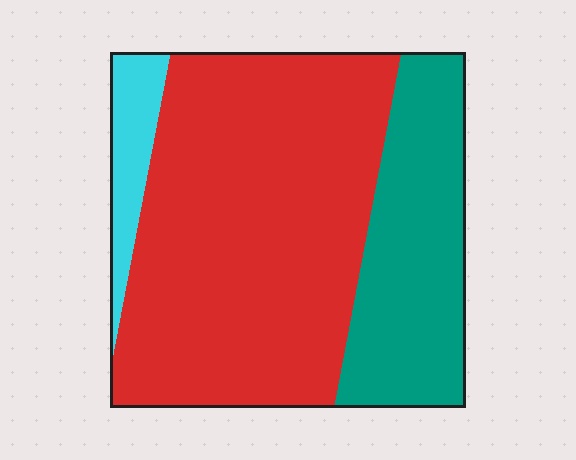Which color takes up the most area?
Red, at roughly 65%.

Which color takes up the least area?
Cyan, at roughly 10%.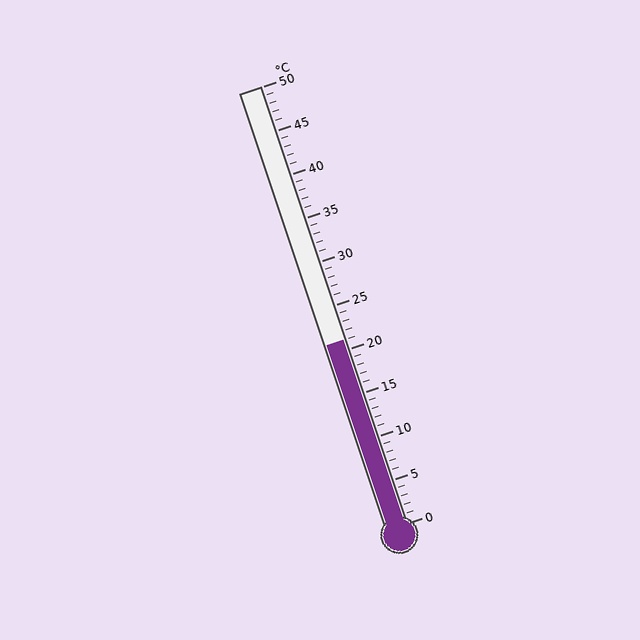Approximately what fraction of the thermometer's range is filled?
The thermometer is filled to approximately 40% of its range.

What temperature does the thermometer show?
The thermometer shows approximately 21°C.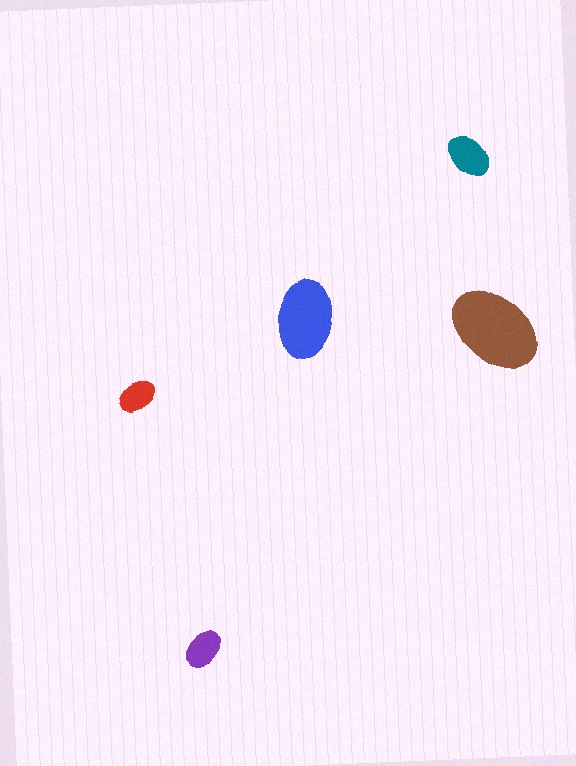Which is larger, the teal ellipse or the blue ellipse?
The blue one.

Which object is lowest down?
The purple ellipse is bottommost.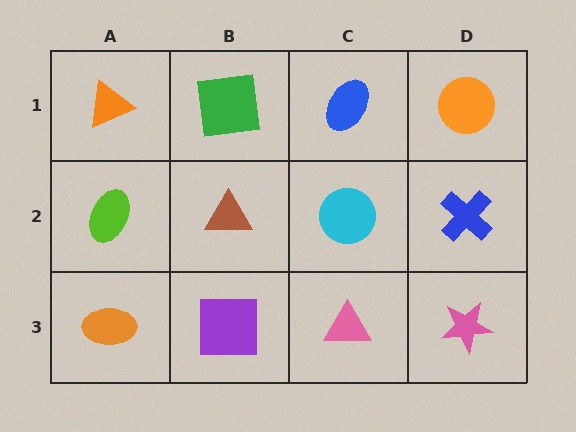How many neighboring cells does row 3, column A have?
2.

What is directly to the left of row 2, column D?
A cyan circle.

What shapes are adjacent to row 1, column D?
A blue cross (row 2, column D), a blue ellipse (row 1, column C).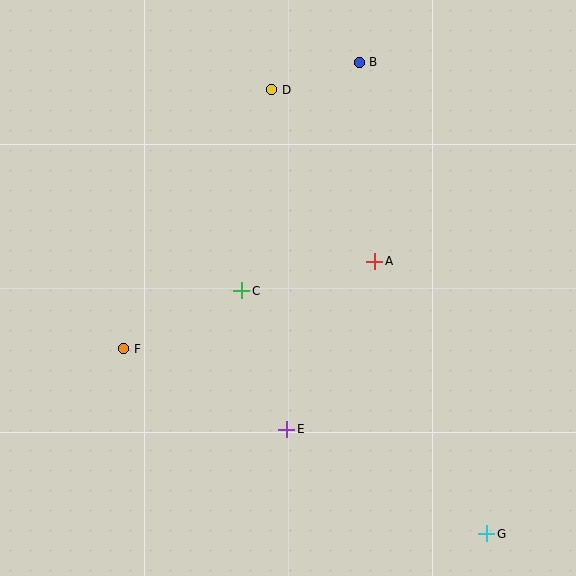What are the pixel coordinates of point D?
Point D is at (272, 90).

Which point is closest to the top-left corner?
Point D is closest to the top-left corner.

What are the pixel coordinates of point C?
Point C is at (242, 291).